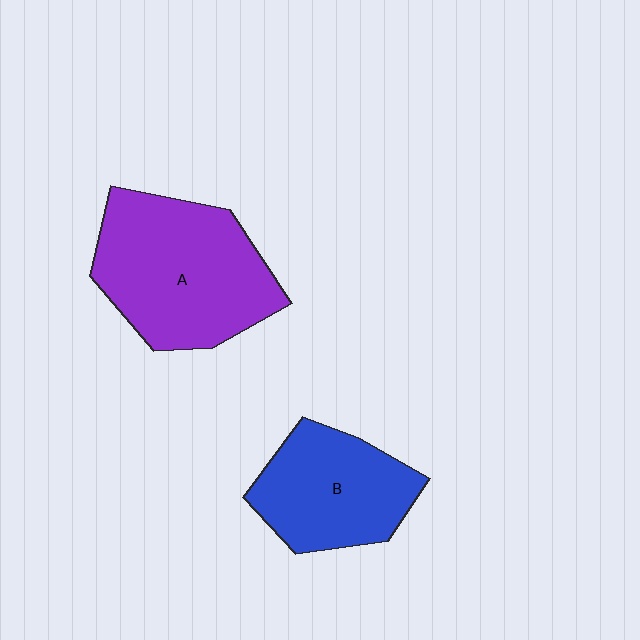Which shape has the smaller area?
Shape B (blue).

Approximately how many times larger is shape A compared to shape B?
Approximately 1.4 times.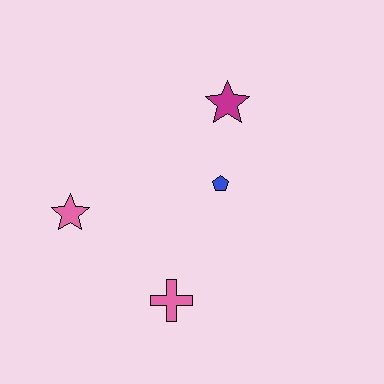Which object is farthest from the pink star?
The magenta star is farthest from the pink star.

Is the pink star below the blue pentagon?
Yes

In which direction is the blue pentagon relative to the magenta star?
The blue pentagon is below the magenta star.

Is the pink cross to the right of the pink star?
Yes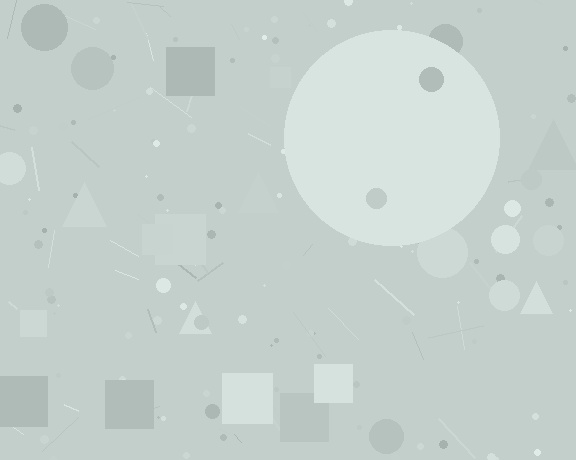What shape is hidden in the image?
A circle is hidden in the image.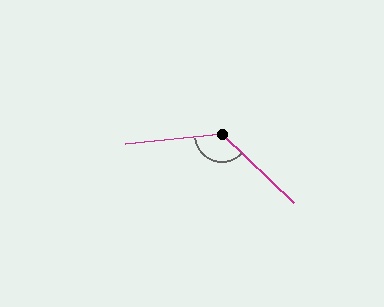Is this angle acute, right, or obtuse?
It is obtuse.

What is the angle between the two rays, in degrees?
Approximately 131 degrees.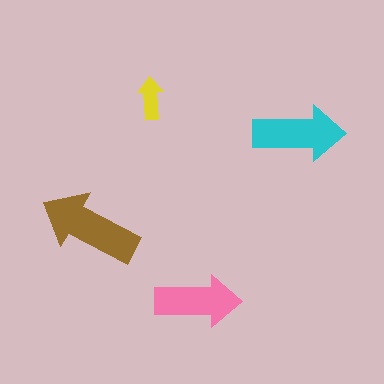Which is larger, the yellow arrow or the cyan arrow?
The cyan one.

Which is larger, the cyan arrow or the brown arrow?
The brown one.